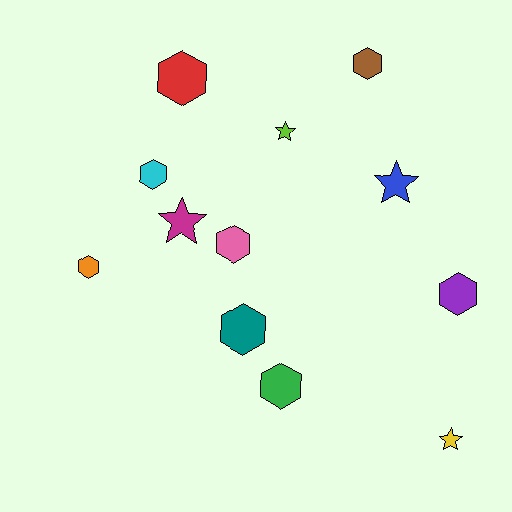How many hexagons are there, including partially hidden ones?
There are 8 hexagons.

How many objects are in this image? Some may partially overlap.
There are 12 objects.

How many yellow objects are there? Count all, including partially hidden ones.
There is 1 yellow object.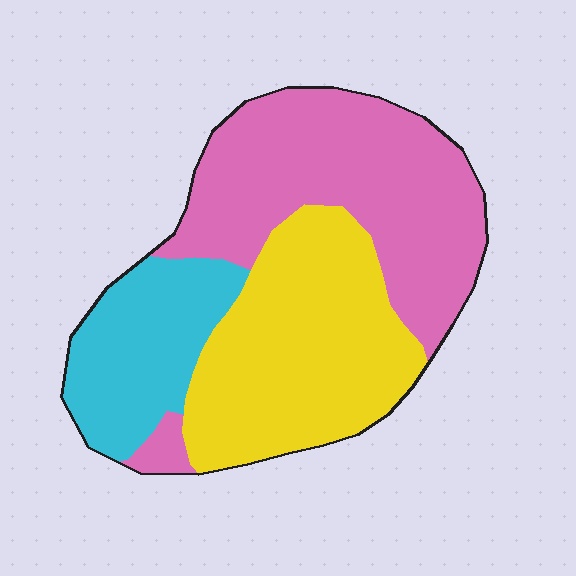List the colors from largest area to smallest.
From largest to smallest: pink, yellow, cyan.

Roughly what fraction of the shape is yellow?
Yellow covers 37% of the shape.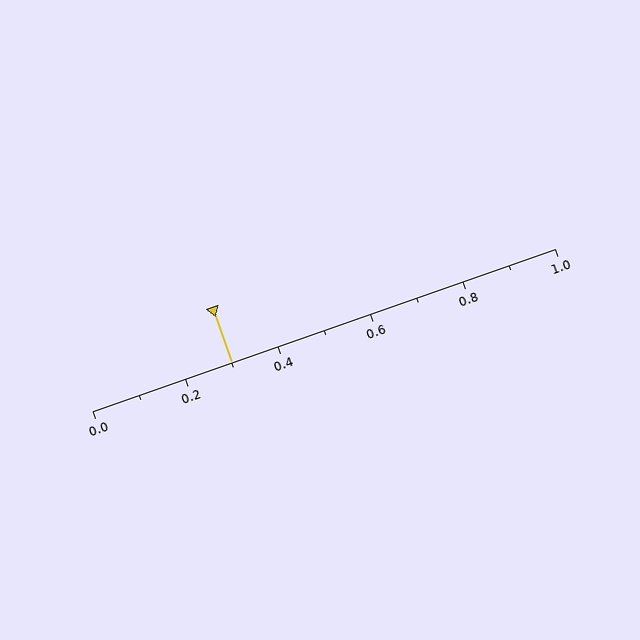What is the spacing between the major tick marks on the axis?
The major ticks are spaced 0.2 apart.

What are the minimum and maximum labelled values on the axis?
The axis runs from 0.0 to 1.0.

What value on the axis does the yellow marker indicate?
The marker indicates approximately 0.3.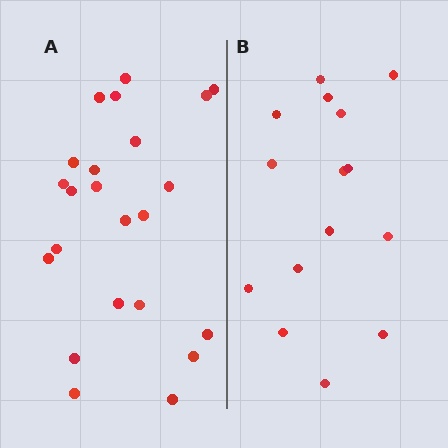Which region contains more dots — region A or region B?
Region A (the left region) has more dots.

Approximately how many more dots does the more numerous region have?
Region A has roughly 8 or so more dots than region B.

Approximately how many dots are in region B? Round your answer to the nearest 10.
About 20 dots. (The exact count is 15, which rounds to 20.)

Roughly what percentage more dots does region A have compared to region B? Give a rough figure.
About 55% more.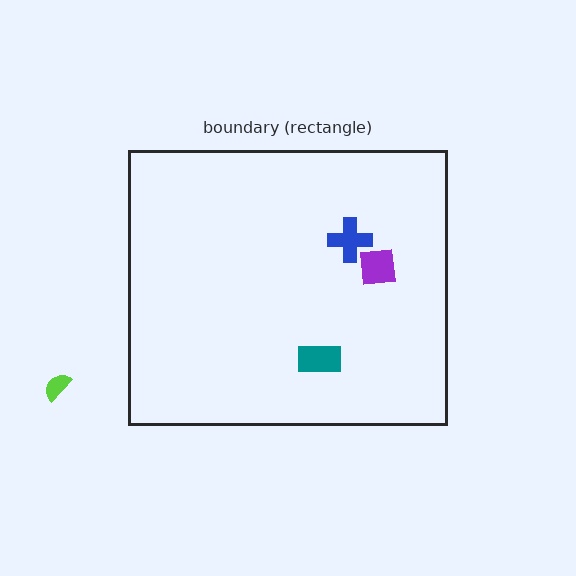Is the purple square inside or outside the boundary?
Inside.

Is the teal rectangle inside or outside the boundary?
Inside.